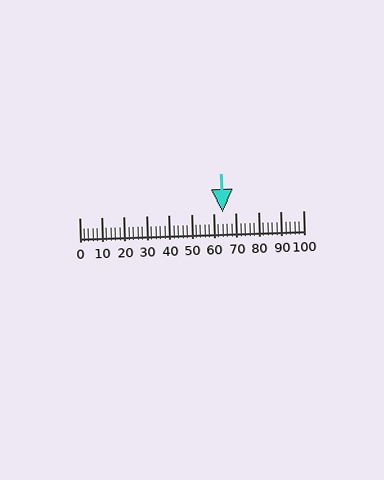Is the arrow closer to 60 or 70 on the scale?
The arrow is closer to 60.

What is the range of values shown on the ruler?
The ruler shows values from 0 to 100.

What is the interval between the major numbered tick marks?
The major tick marks are spaced 10 units apart.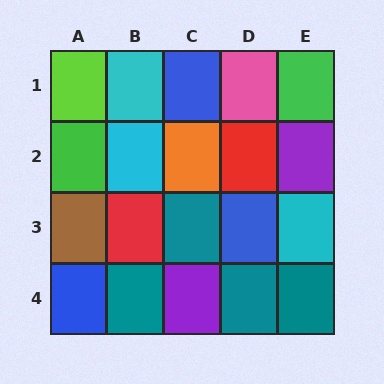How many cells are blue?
3 cells are blue.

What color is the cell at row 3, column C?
Teal.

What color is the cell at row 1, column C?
Blue.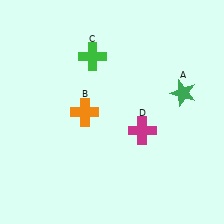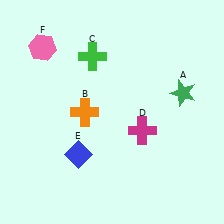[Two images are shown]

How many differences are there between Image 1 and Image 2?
There are 2 differences between the two images.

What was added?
A blue diamond (E), a pink hexagon (F) were added in Image 2.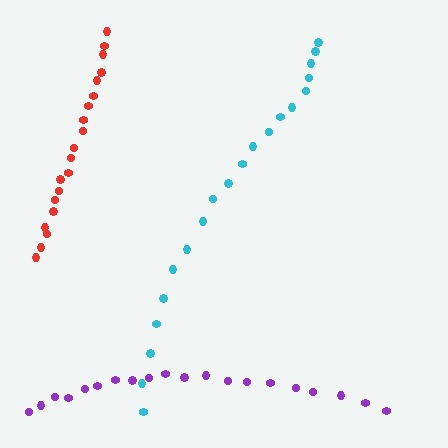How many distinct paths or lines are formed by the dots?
There are 3 distinct paths.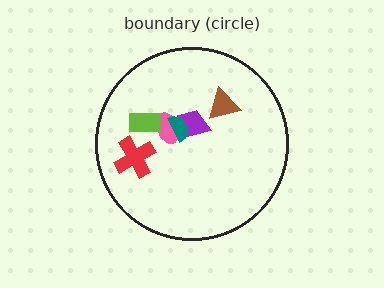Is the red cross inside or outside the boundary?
Inside.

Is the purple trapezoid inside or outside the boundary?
Inside.